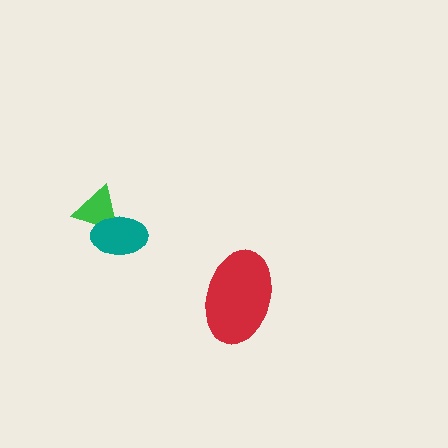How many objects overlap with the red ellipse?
0 objects overlap with the red ellipse.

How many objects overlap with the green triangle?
1 object overlaps with the green triangle.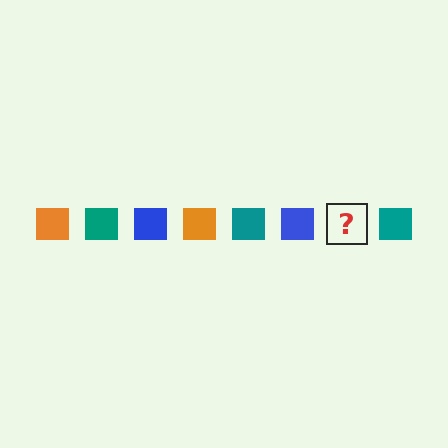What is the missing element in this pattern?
The missing element is an orange square.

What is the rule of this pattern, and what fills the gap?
The rule is that the pattern cycles through orange, teal, blue squares. The gap should be filled with an orange square.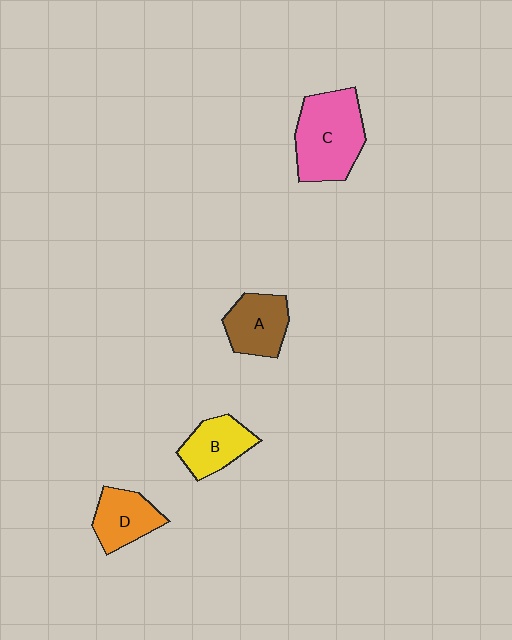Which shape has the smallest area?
Shape D (orange).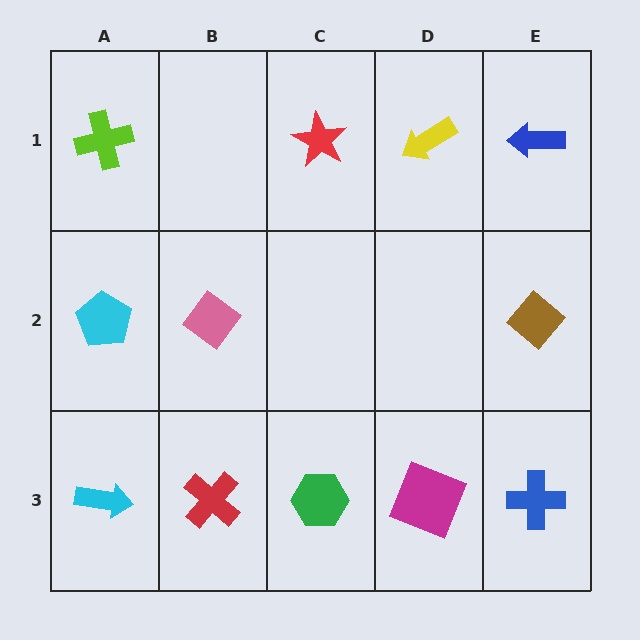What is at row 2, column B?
A pink diamond.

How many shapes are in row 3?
5 shapes.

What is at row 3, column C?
A green hexagon.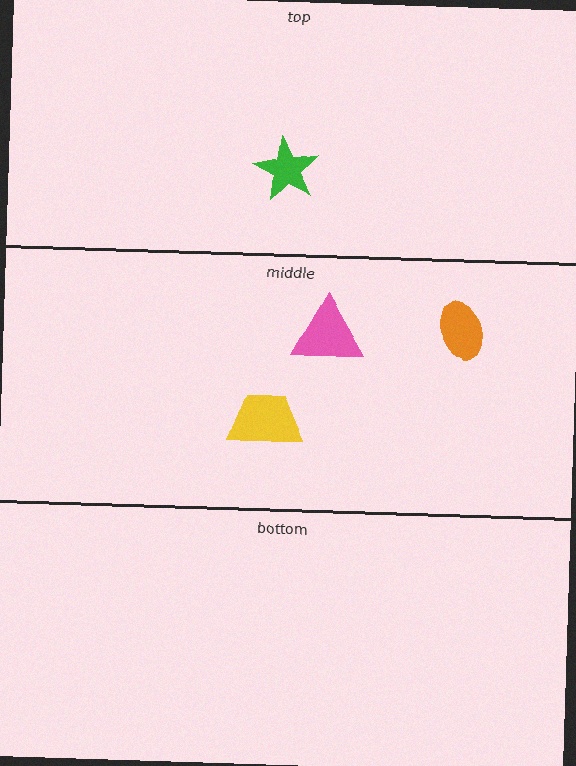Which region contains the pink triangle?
The middle region.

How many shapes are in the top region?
1.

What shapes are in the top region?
The green star.